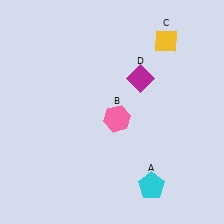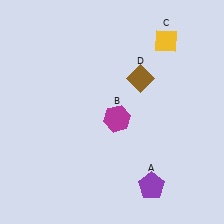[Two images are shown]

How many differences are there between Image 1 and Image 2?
There are 3 differences between the two images.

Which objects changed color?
A changed from cyan to purple. B changed from pink to magenta. D changed from magenta to brown.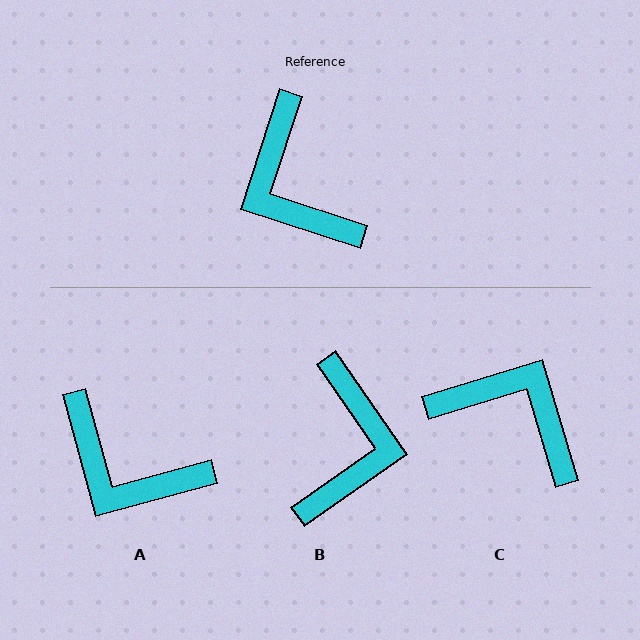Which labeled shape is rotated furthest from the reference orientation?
C, about 145 degrees away.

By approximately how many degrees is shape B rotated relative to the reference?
Approximately 143 degrees counter-clockwise.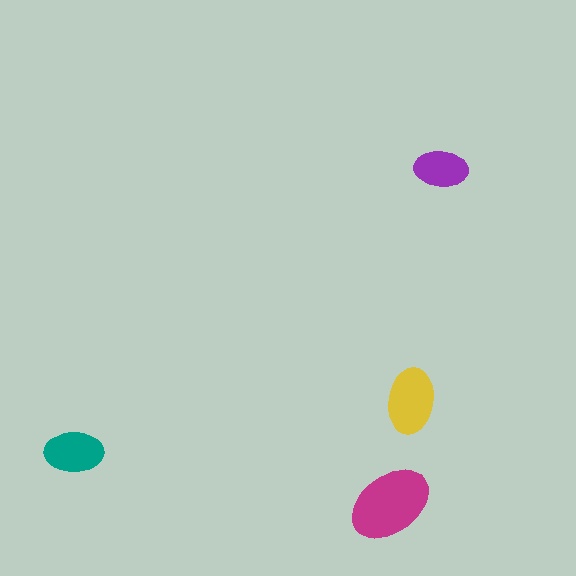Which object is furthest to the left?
The teal ellipse is leftmost.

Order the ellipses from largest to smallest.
the magenta one, the yellow one, the teal one, the purple one.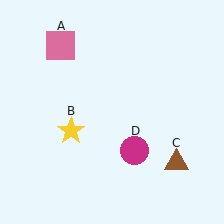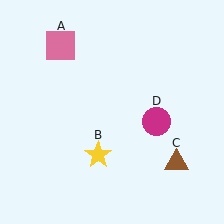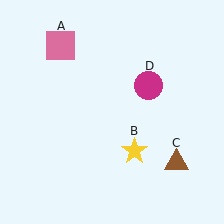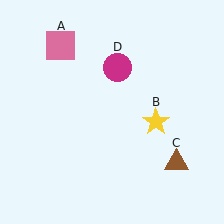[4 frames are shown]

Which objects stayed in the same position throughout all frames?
Pink square (object A) and brown triangle (object C) remained stationary.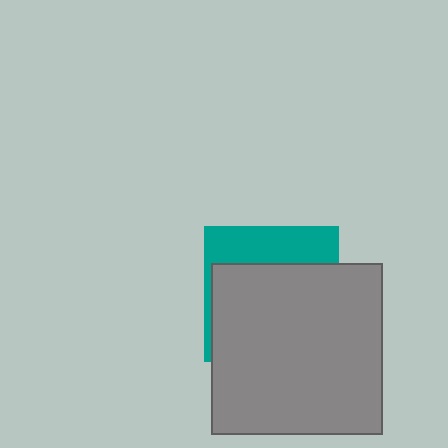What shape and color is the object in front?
The object in front is a gray square.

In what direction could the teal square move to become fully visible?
The teal square could move up. That would shift it out from behind the gray square entirely.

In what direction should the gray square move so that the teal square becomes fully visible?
The gray square should move down. That is the shortest direction to clear the overlap and leave the teal square fully visible.